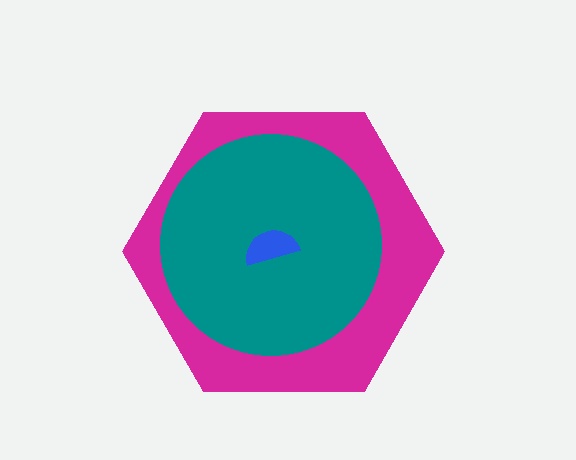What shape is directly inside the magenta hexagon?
The teal circle.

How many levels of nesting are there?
3.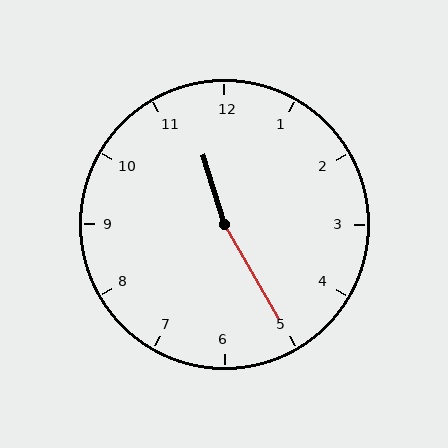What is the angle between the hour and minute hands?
Approximately 168 degrees.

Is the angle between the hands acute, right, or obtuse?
It is obtuse.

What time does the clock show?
11:25.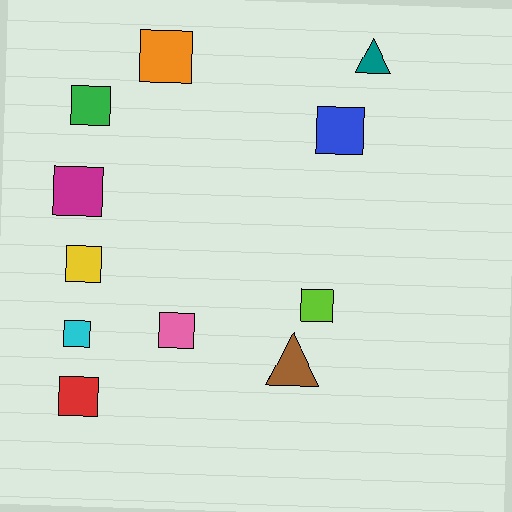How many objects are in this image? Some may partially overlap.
There are 11 objects.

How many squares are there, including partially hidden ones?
There are 9 squares.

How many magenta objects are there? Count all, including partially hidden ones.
There is 1 magenta object.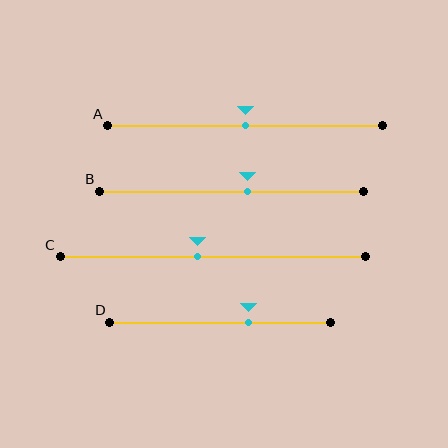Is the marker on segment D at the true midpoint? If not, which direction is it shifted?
No, the marker on segment D is shifted to the right by about 13% of the segment length.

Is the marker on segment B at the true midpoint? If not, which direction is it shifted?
No, the marker on segment B is shifted to the right by about 6% of the segment length.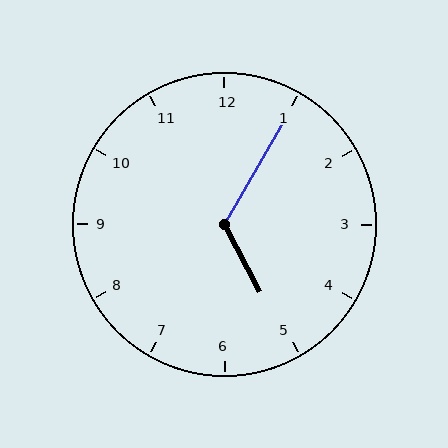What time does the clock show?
5:05.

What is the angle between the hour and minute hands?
Approximately 122 degrees.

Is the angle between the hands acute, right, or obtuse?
It is obtuse.